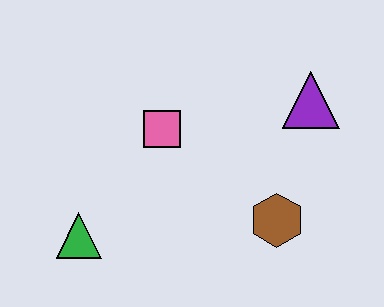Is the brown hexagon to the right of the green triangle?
Yes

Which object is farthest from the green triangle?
The purple triangle is farthest from the green triangle.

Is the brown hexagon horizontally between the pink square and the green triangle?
No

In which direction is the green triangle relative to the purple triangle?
The green triangle is to the left of the purple triangle.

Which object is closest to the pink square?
The green triangle is closest to the pink square.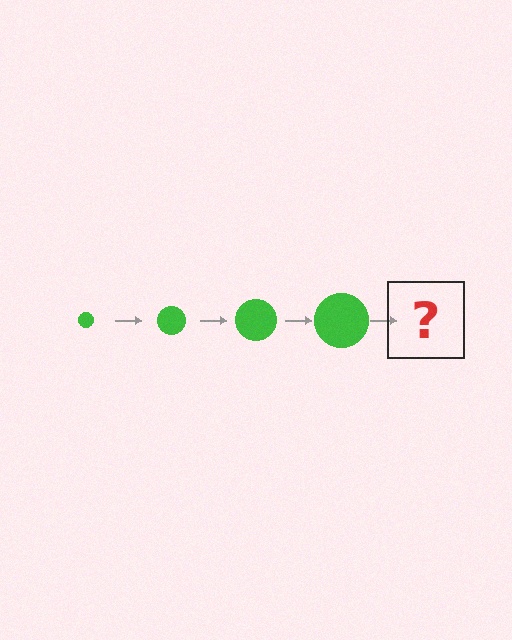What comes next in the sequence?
The next element should be a green circle, larger than the previous one.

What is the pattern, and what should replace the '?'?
The pattern is that the circle gets progressively larger each step. The '?' should be a green circle, larger than the previous one.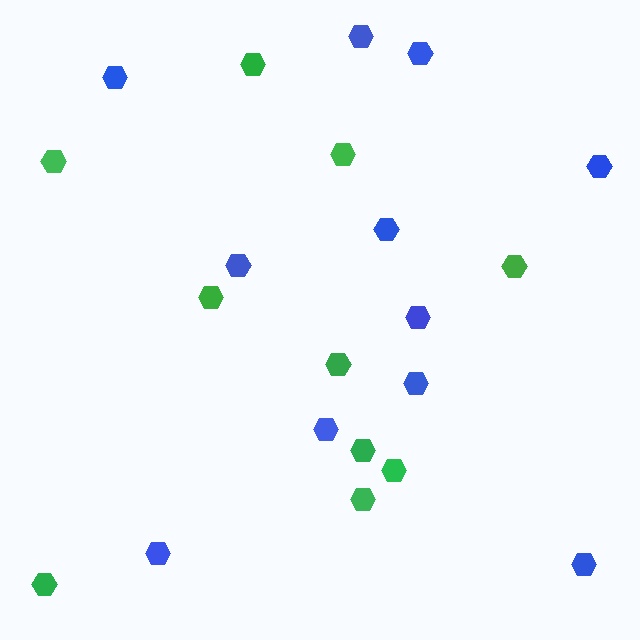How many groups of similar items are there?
There are 2 groups: one group of blue hexagons (11) and one group of green hexagons (10).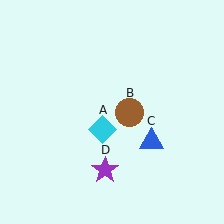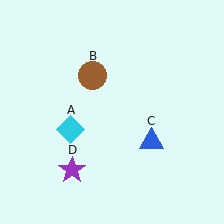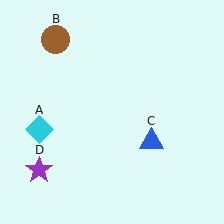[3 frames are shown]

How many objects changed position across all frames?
3 objects changed position: cyan diamond (object A), brown circle (object B), purple star (object D).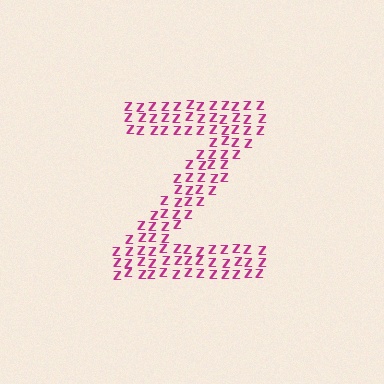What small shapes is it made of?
It is made of small letter Z's.